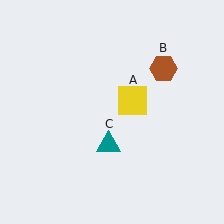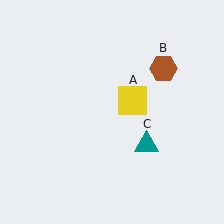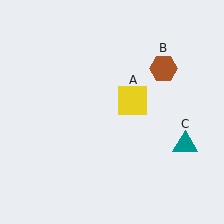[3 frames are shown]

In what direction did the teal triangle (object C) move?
The teal triangle (object C) moved right.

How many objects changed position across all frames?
1 object changed position: teal triangle (object C).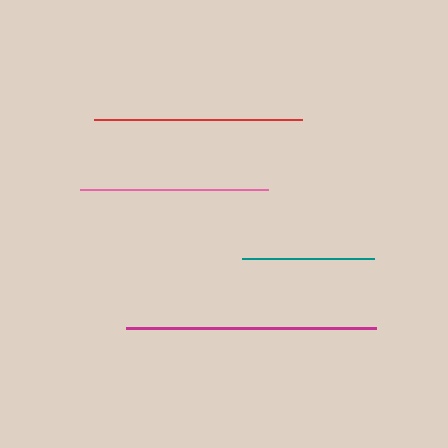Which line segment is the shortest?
The teal line is the shortest at approximately 132 pixels.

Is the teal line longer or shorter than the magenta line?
The magenta line is longer than the teal line.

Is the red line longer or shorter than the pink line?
The red line is longer than the pink line.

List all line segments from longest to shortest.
From longest to shortest: magenta, red, pink, teal.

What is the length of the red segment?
The red segment is approximately 208 pixels long.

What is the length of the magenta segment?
The magenta segment is approximately 249 pixels long.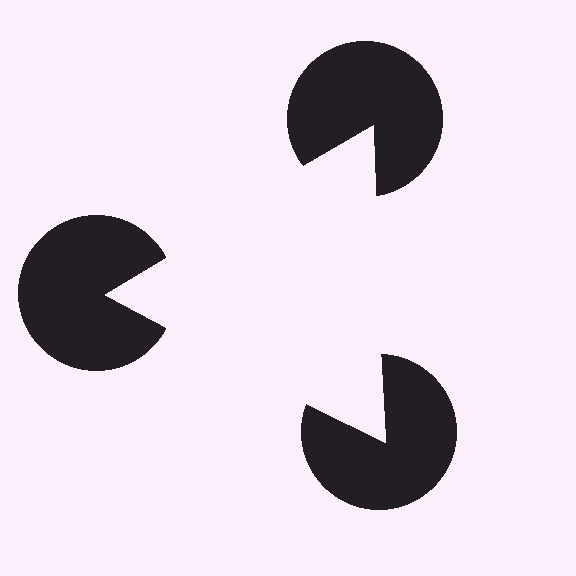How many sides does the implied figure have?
3 sides.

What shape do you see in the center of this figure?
An illusory triangle — its edges are inferred from the aligned wedge cuts in the pac-man discs, not physically drawn.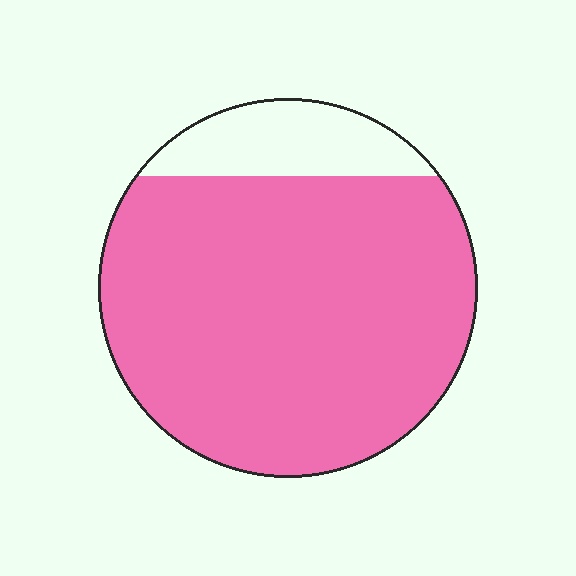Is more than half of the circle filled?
Yes.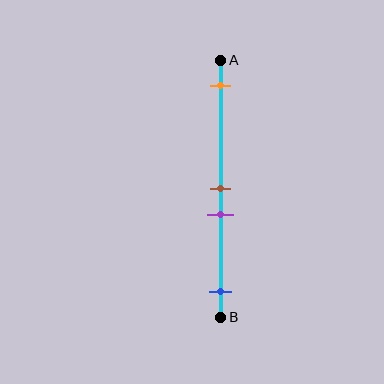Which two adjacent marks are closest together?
The brown and purple marks are the closest adjacent pair.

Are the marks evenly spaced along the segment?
No, the marks are not evenly spaced.